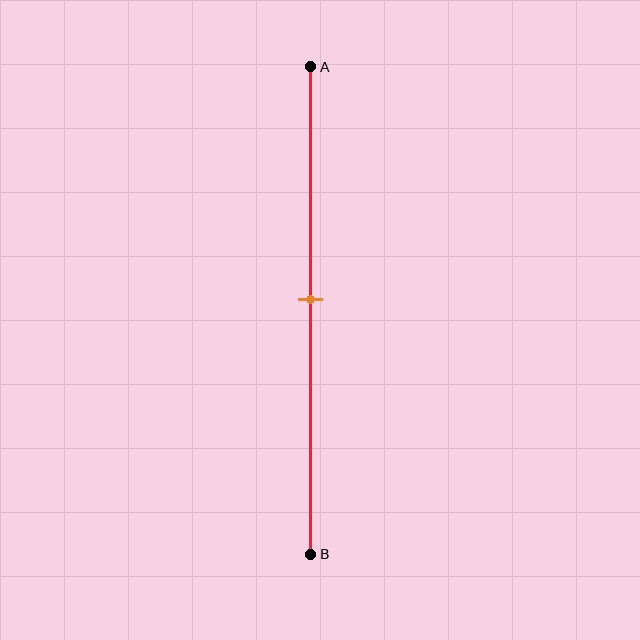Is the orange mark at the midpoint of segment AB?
Yes, the mark is approximately at the midpoint.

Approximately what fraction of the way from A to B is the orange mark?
The orange mark is approximately 50% of the way from A to B.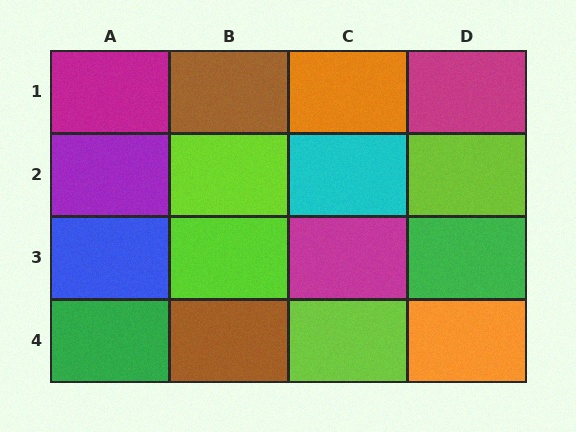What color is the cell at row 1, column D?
Magenta.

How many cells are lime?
4 cells are lime.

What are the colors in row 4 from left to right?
Green, brown, lime, orange.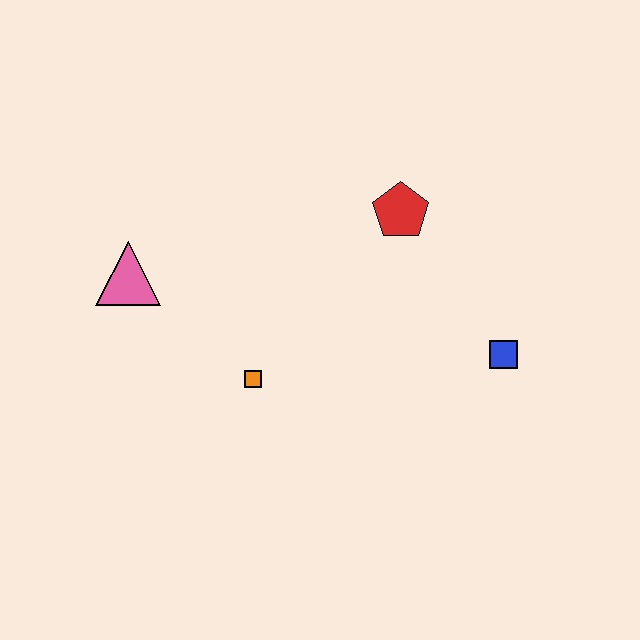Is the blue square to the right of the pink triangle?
Yes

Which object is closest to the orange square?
The pink triangle is closest to the orange square.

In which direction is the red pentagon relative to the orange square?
The red pentagon is above the orange square.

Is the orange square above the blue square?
No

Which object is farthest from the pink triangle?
The blue square is farthest from the pink triangle.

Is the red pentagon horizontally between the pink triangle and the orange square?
No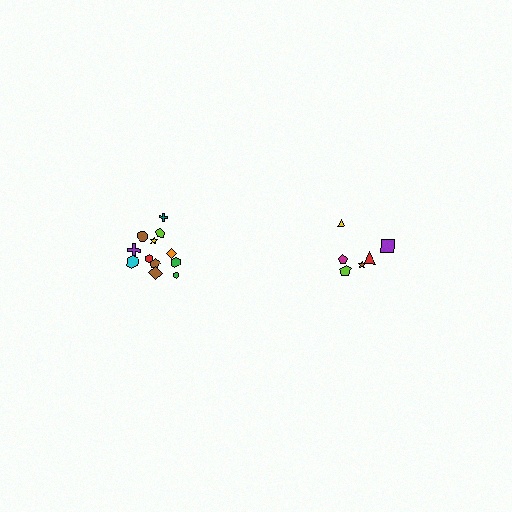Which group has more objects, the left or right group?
The left group.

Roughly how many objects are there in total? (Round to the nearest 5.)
Roughly 20 objects in total.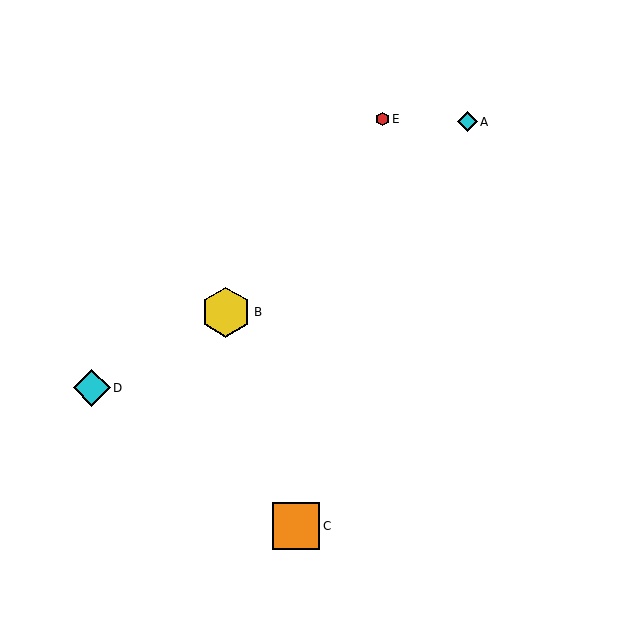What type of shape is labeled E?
Shape E is a red hexagon.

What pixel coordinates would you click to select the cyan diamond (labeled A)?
Click at (467, 122) to select the cyan diamond A.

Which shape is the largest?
The yellow hexagon (labeled B) is the largest.